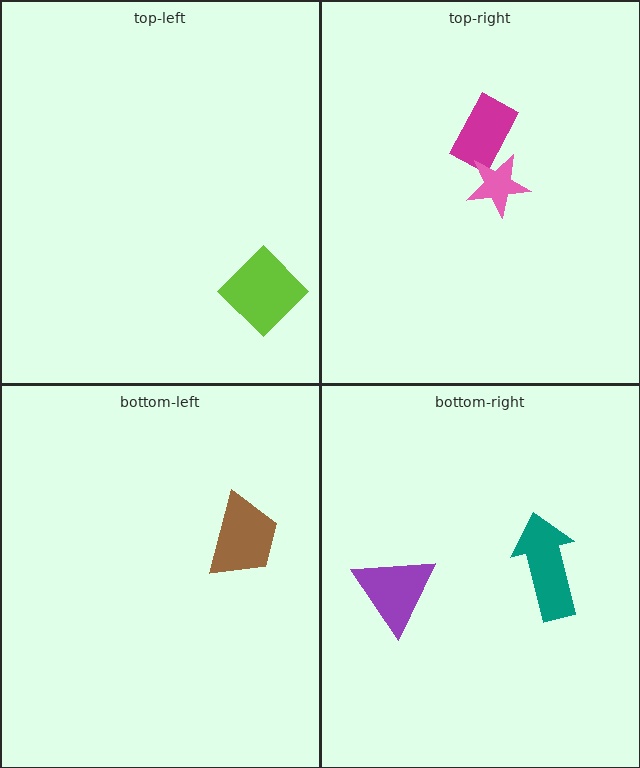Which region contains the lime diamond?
The top-left region.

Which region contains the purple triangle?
The bottom-right region.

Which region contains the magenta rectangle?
The top-right region.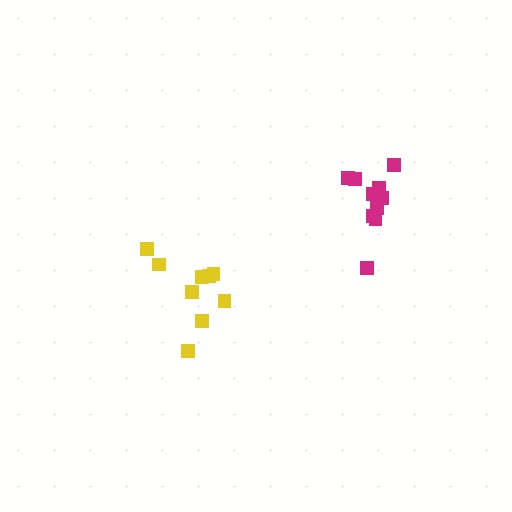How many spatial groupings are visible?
There are 2 spatial groupings.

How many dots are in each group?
Group 1: 11 dots, Group 2: 9 dots (20 total).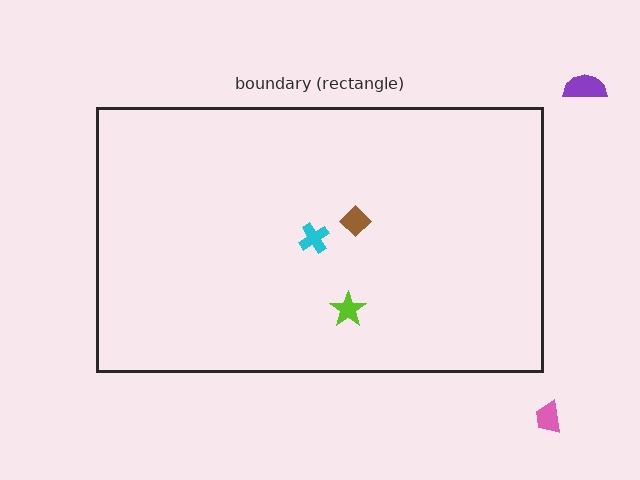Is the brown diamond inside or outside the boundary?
Inside.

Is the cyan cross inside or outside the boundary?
Inside.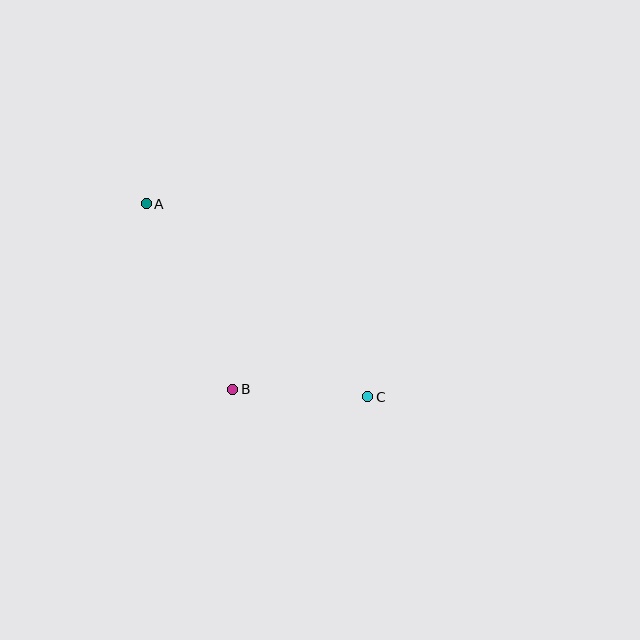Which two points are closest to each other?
Points B and C are closest to each other.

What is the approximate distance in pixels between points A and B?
The distance between A and B is approximately 204 pixels.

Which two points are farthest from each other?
Points A and C are farthest from each other.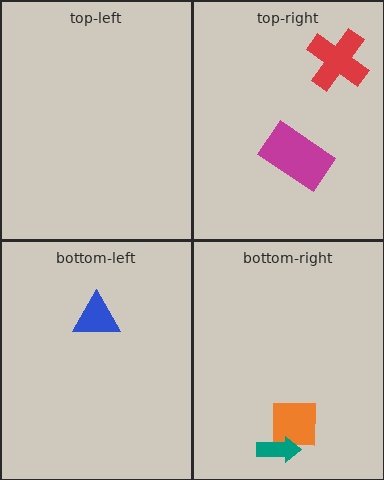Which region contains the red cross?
The top-right region.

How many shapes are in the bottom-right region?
2.